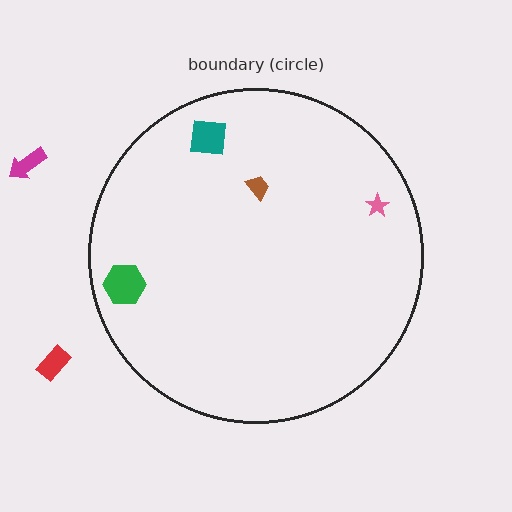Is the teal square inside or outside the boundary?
Inside.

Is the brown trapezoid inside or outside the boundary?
Inside.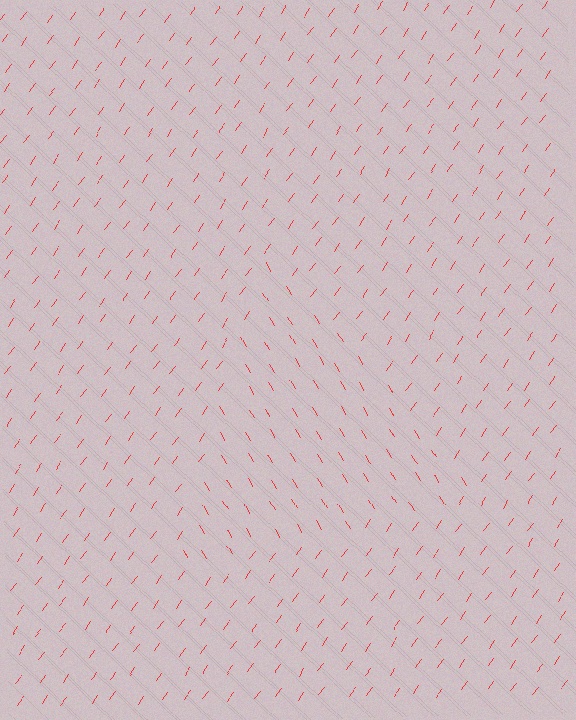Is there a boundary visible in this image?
Yes, there is a texture boundary formed by a change in line orientation.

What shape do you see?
I see a triangle.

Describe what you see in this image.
The image is filled with small red line segments. A triangle region in the image has lines oriented differently from the surrounding lines, creating a visible texture boundary.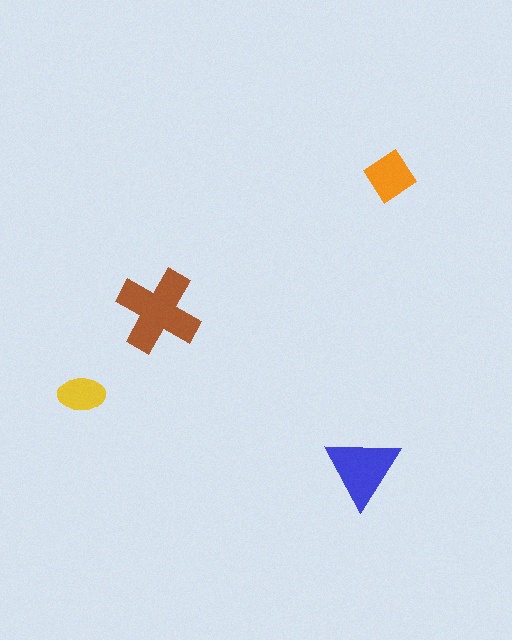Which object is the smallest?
The yellow ellipse.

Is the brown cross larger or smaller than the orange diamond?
Larger.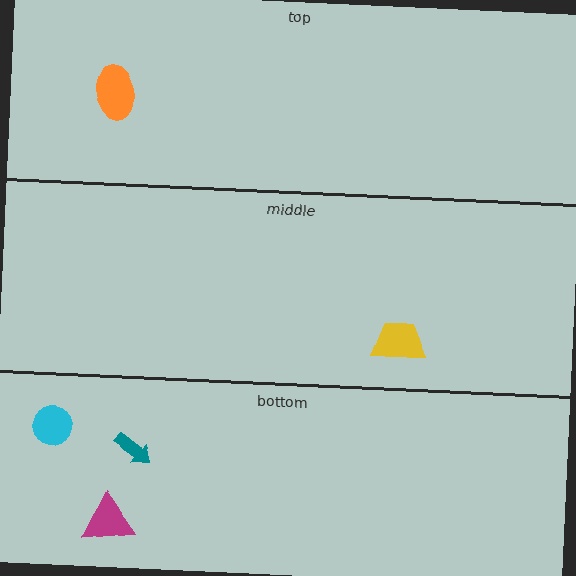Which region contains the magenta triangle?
The bottom region.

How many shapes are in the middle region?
1.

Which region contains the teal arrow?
The bottom region.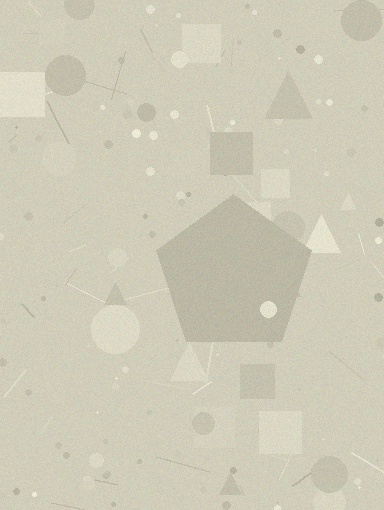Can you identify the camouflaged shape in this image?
The camouflaged shape is a pentagon.